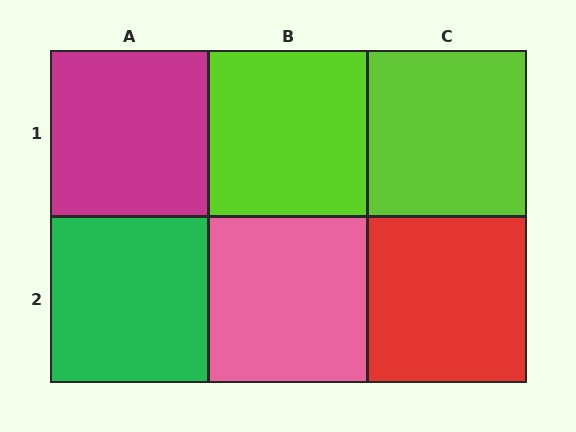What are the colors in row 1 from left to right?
Magenta, lime, lime.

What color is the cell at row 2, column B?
Pink.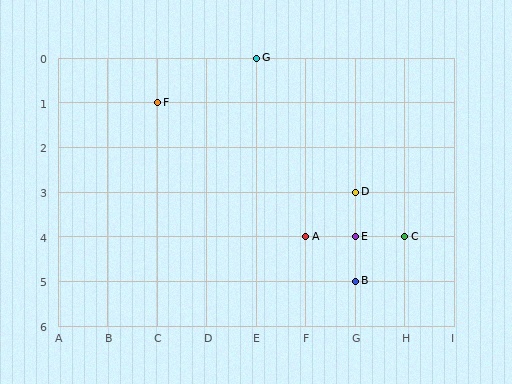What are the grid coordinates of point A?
Point A is at grid coordinates (F, 4).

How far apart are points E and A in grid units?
Points E and A are 1 column apart.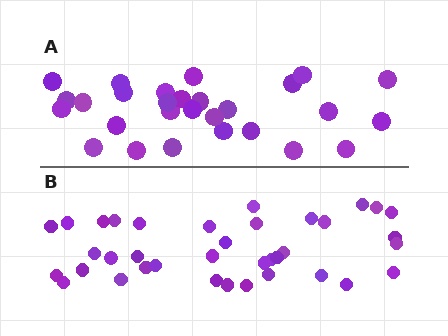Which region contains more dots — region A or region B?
Region B (the bottom region) has more dots.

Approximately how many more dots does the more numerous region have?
Region B has roughly 8 or so more dots than region A.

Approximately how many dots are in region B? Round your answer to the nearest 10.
About 40 dots. (The exact count is 37, which rounds to 40.)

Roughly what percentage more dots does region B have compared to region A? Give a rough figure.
About 30% more.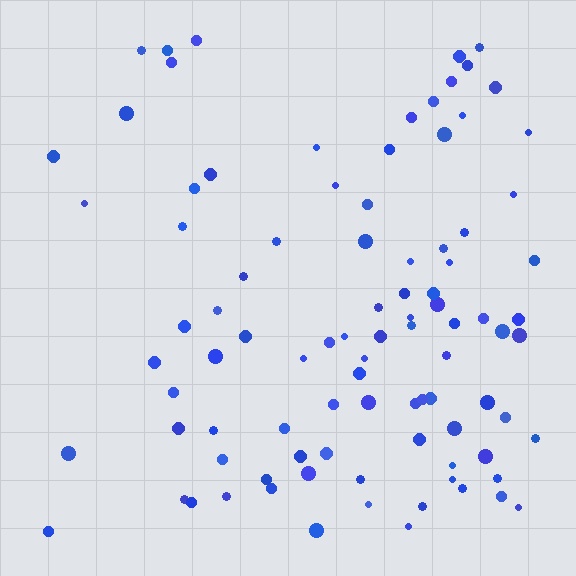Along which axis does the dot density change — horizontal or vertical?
Horizontal.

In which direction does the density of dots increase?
From left to right, with the right side densest.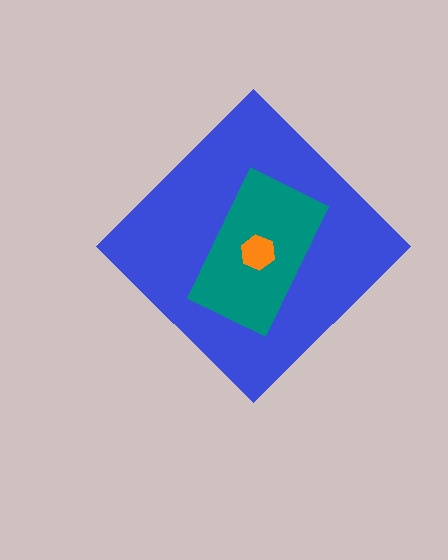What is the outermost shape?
The blue diamond.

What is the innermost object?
The orange hexagon.